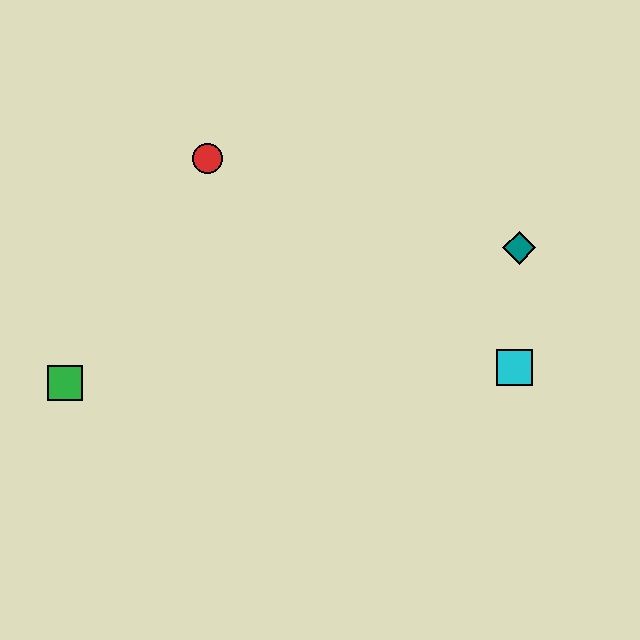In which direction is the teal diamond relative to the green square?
The teal diamond is to the right of the green square.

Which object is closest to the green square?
The red circle is closest to the green square.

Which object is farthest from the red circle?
The cyan square is farthest from the red circle.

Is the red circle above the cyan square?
Yes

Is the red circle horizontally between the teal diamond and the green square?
Yes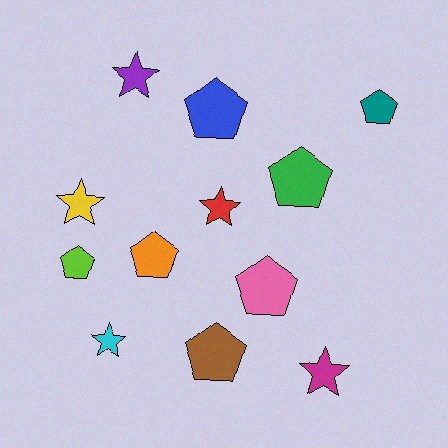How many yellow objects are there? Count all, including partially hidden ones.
There is 1 yellow object.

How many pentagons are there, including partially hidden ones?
There are 7 pentagons.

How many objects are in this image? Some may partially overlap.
There are 12 objects.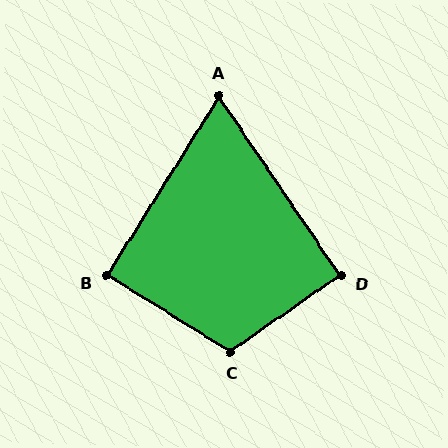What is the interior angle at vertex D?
Approximately 90 degrees (approximately right).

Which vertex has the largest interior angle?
C, at approximately 114 degrees.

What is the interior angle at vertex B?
Approximately 90 degrees (approximately right).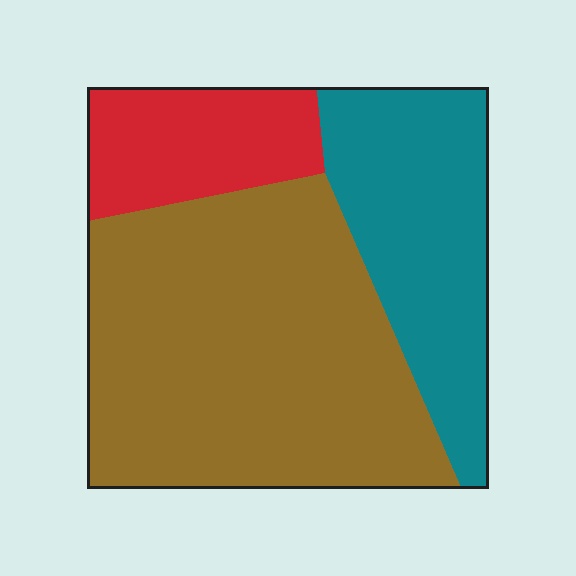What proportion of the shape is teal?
Teal takes up between a sixth and a third of the shape.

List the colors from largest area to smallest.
From largest to smallest: brown, teal, red.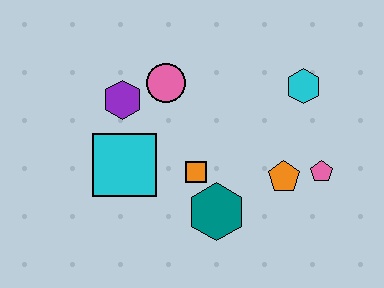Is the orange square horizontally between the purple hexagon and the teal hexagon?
Yes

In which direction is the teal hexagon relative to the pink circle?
The teal hexagon is below the pink circle.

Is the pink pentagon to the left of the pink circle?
No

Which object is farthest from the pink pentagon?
The purple hexagon is farthest from the pink pentagon.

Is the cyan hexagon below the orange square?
No